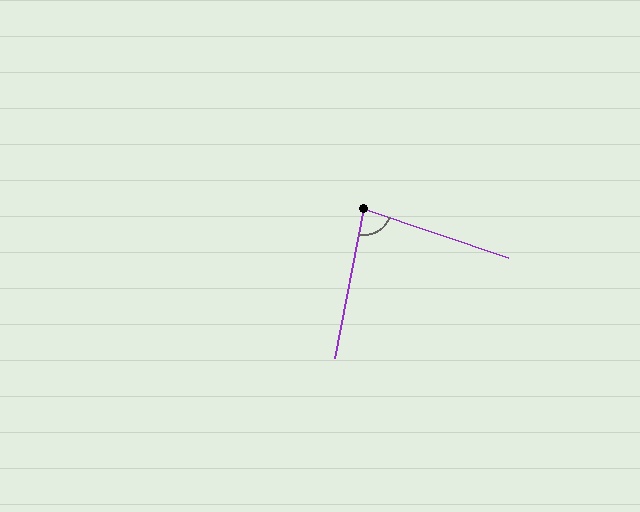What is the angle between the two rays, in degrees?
Approximately 82 degrees.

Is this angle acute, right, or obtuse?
It is acute.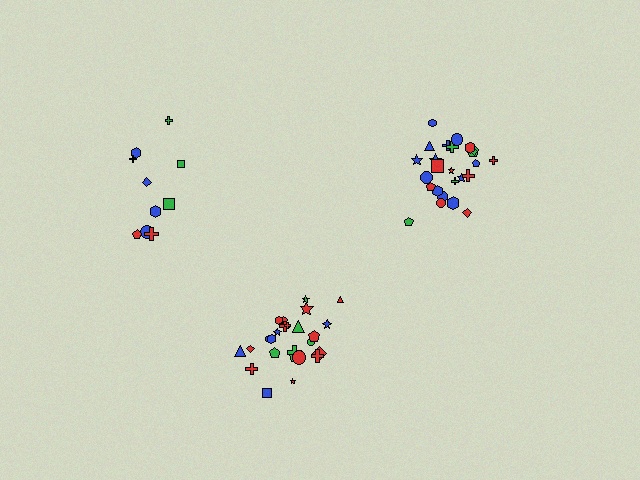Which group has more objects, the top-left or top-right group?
The top-right group.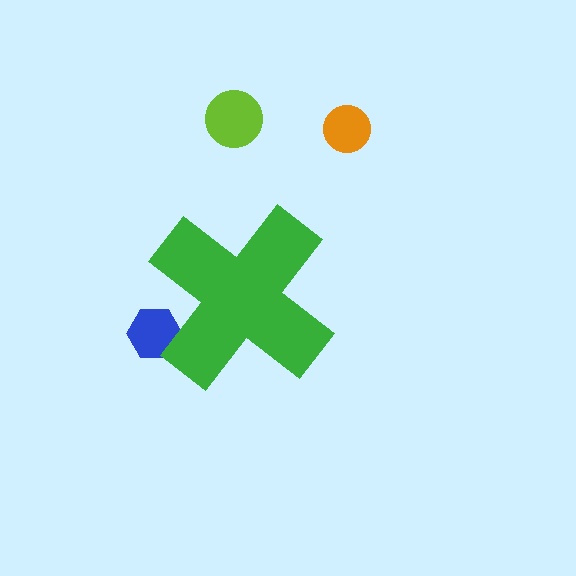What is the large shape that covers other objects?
A green cross.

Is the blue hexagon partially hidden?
Yes, the blue hexagon is partially hidden behind the green cross.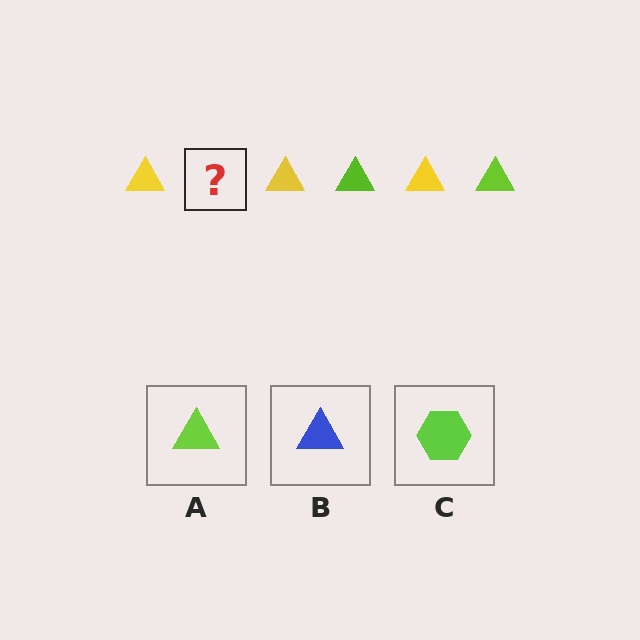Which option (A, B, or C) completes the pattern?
A.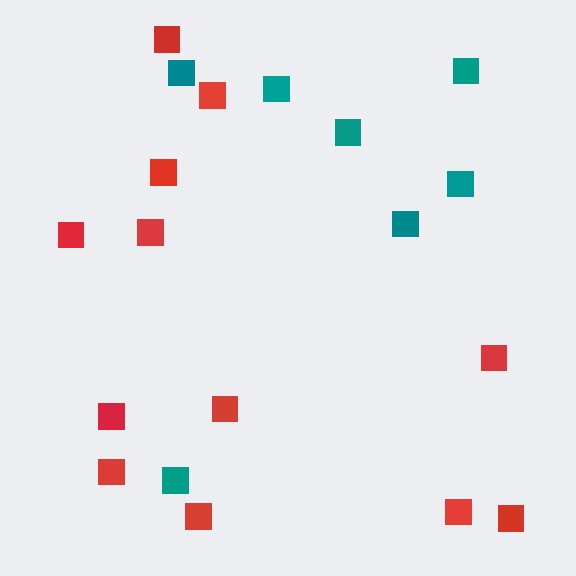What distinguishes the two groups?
There are 2 groups: one group of red squares (12) and one group of teal squares (7).